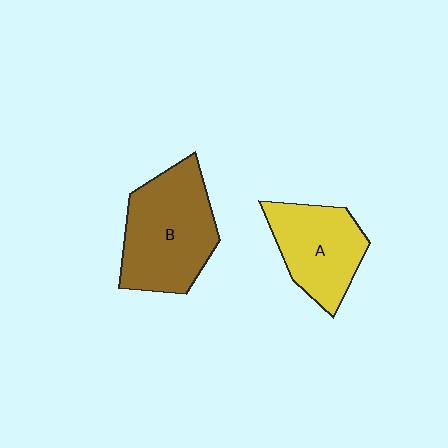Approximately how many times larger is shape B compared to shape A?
Approximately 1.3 times.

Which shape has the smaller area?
Shape A (yellow).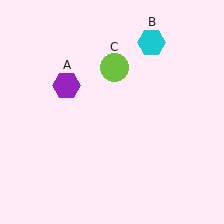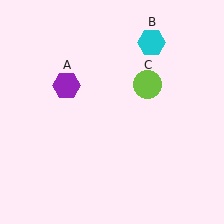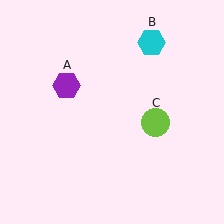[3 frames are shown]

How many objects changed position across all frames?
1 object changed position: lime circle (object C).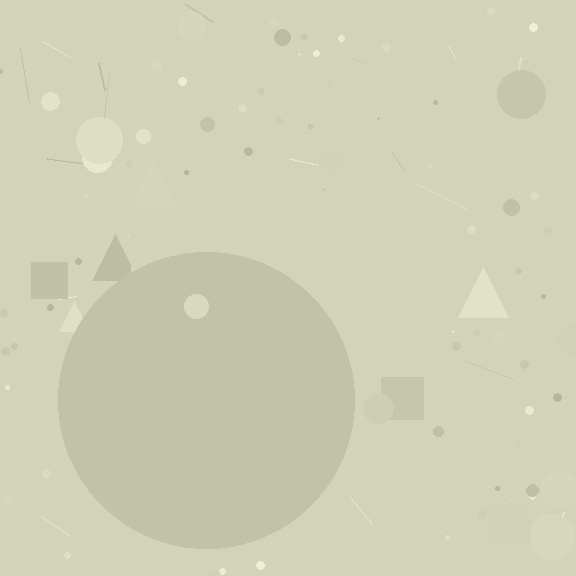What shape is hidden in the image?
A circle is hidden in the image.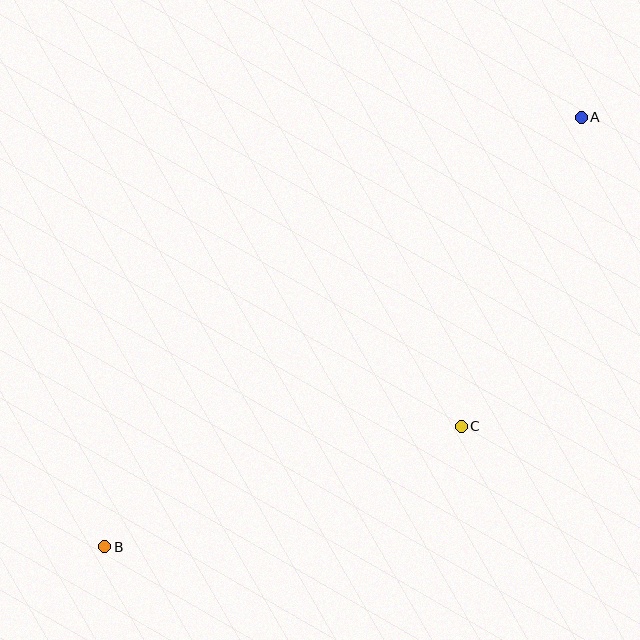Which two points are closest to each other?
Points A and C are closest to each other.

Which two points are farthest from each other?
Points A and B are farthest from each other.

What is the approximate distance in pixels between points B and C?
The distance between B and C is approximately 376 pixels.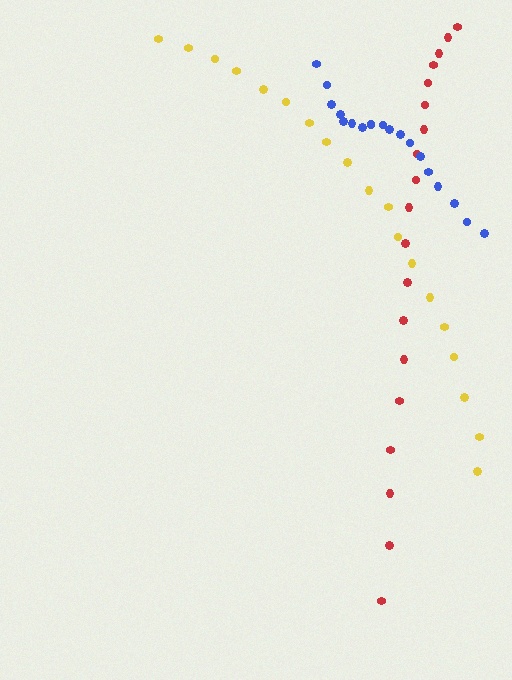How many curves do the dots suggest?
There are 3 distinct paths.